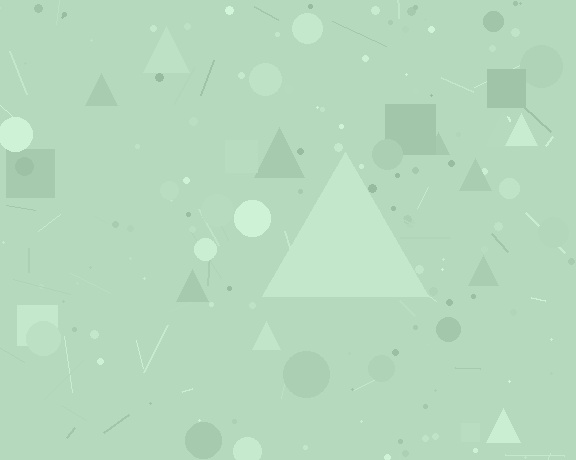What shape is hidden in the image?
A triangle is hidden in the image.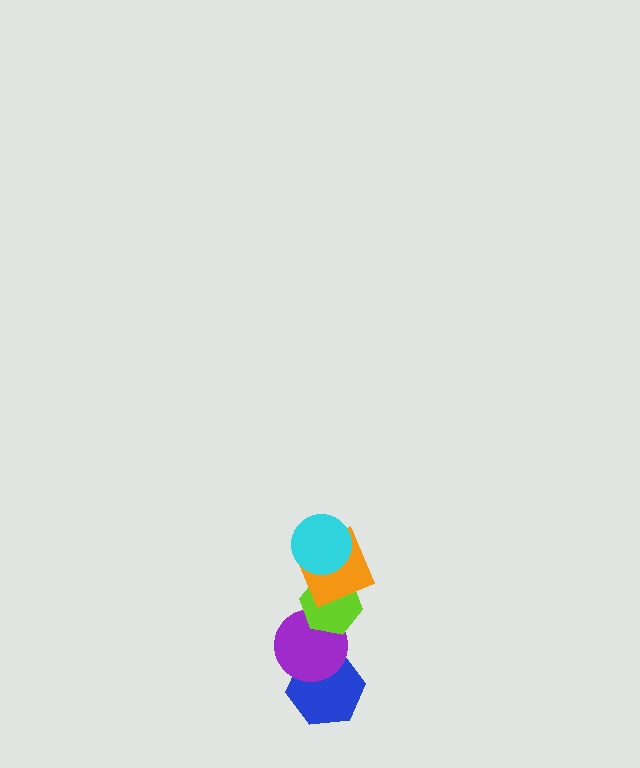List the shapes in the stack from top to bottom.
From top to bottom: the cyan circle, the orange square, the lime hexagon, the purple circle, the blue hexagon.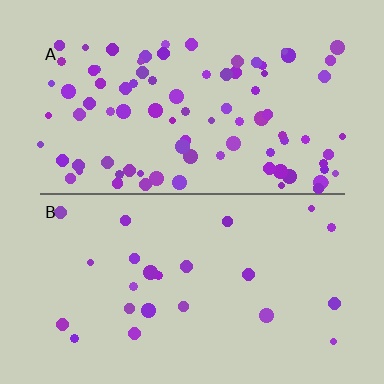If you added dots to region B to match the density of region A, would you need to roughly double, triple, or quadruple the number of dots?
Approximately quadruple.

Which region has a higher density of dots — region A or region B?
A (the top).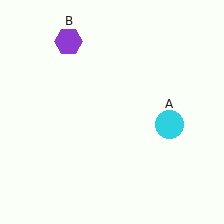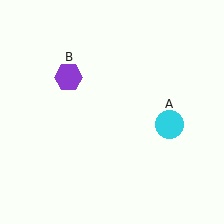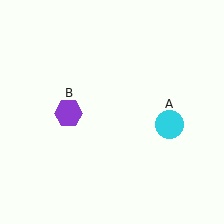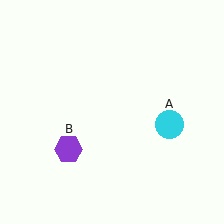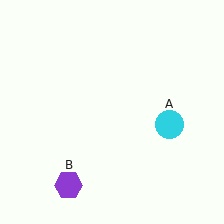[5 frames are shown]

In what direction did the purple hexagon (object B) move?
The purple hexagon (object B) moved down.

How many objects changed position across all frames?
1 object changed position: purple hexagon (object B).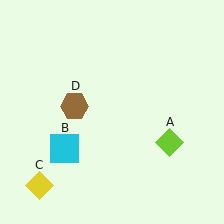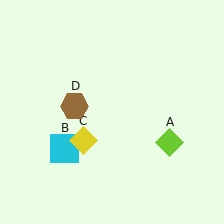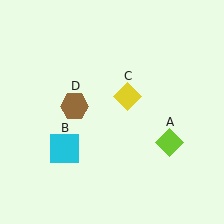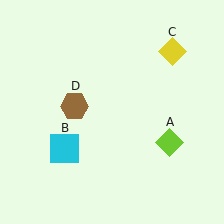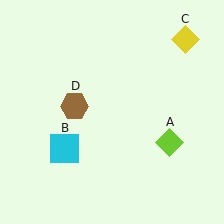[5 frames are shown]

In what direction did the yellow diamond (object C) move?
The yellow diamond (object C) moved up and to the right.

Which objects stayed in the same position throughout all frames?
Lime diamond (object A) and cyan square (object B) and brown hexagon (object D) remained stationary.